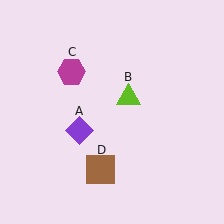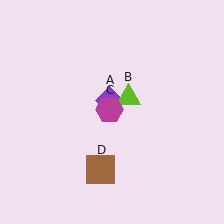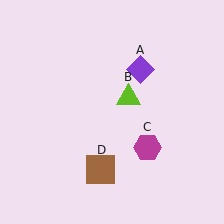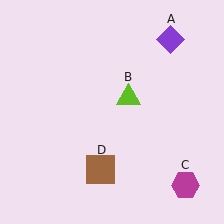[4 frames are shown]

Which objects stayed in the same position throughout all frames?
Lime triangle (object B) and brown square (object D) remained stationary.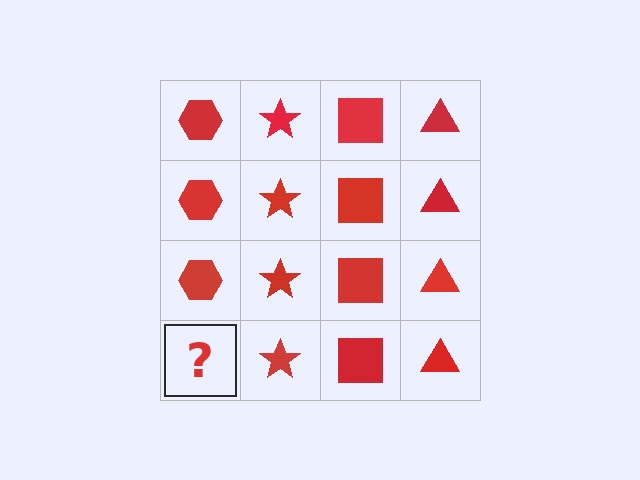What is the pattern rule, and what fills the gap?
The rule is that each column has a consistent shape. The gap should be filled with a red hexagon.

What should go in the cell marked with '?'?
The missing cell should contain a red hexagon.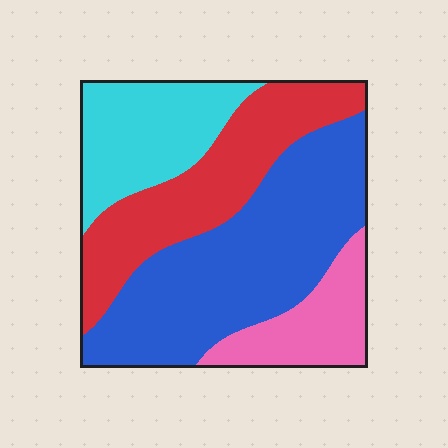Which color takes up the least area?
Pink, at roughly 15%.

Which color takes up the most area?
Blue, at roughly 40%.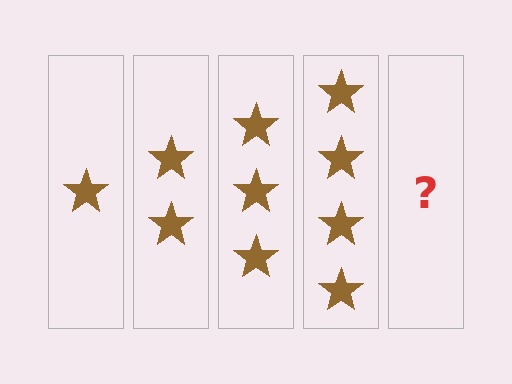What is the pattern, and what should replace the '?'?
The pattern is that each step adds one more star. The '?' should be 5 stars.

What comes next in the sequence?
The next element should be 5 stars.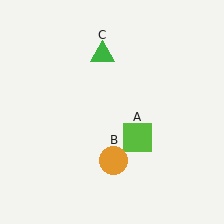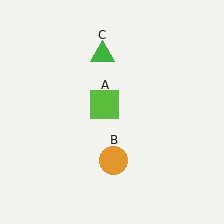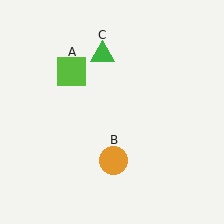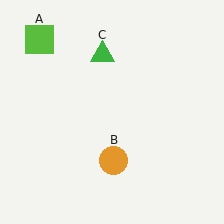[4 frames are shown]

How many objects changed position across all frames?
1 object changed position: lime square (object A).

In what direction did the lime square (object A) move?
The lime square (object A) moved up and to the left.